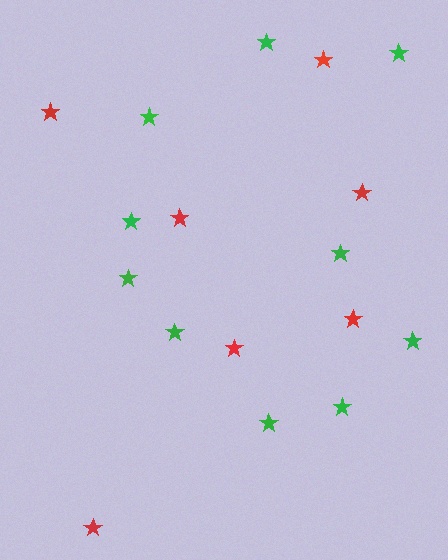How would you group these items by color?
There are 2 groups: one group of green stars (10) and one group of red stars (7).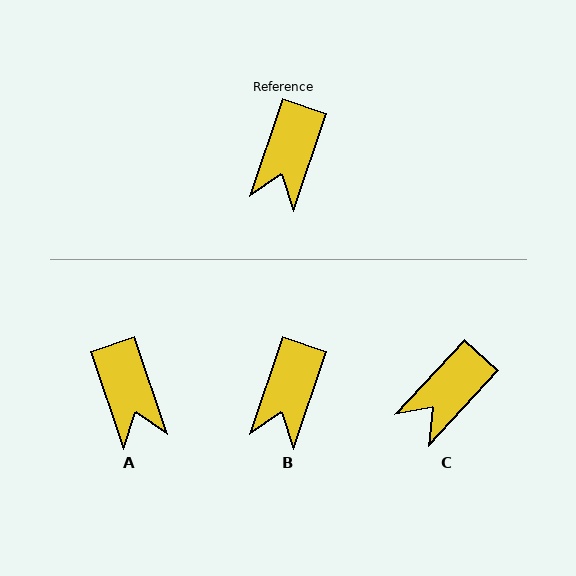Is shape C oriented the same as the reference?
No, it is off by about 25 degrees.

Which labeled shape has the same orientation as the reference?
B.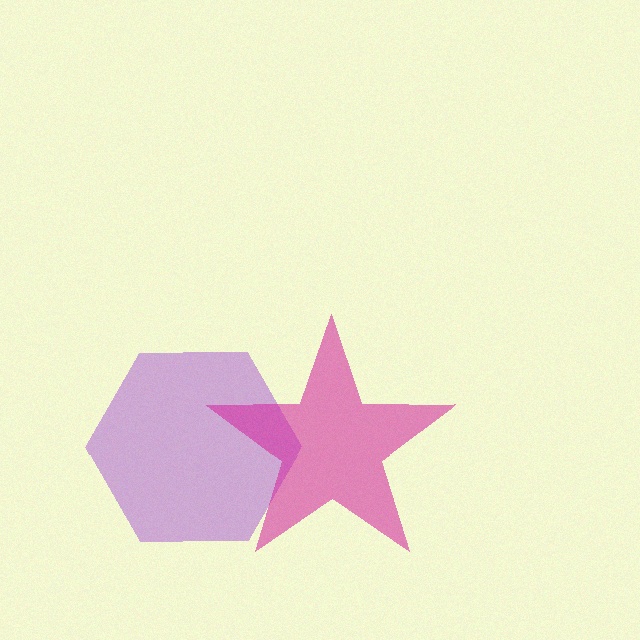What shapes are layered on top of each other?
The layered shapes are: a purple hexagon, a magenta star.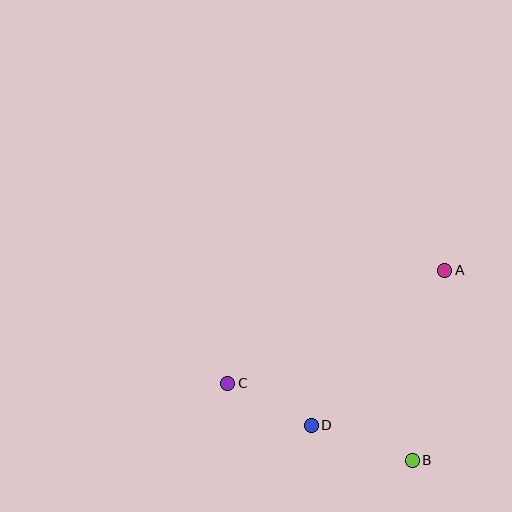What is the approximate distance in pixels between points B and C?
The distance between B and C is approximately 200 pixels.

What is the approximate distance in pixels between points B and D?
The distance between B and D is approximately 107 pixels.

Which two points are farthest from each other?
Points A and C are farthest from each other.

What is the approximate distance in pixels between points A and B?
The distance between A and B is approximately 193 pixels.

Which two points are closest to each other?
Points C and D are closest to each other.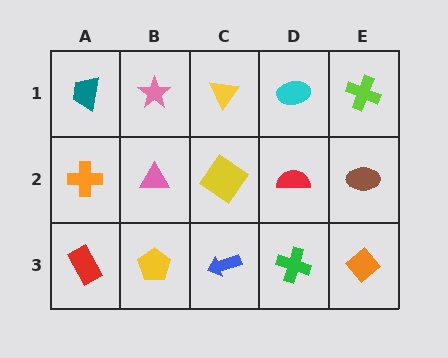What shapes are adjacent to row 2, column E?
A lime cross (row 1, column E), an orange diamond (row 3, column E), a red semicircle (row 2, column D).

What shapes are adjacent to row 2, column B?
A pink star (row 1, column B), a yellow pentagon (row 3, column B), an orange cross (row 2, column A), a yellow diamond (row 2, column C).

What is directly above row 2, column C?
A yellow triangle.